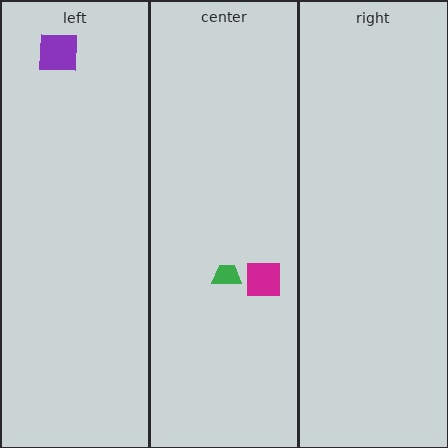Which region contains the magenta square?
The center region.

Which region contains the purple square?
The left region.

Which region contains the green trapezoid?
The center region.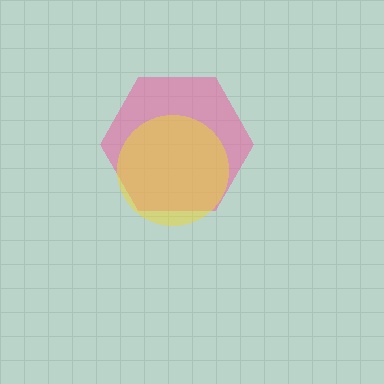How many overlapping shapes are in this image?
There are 2 overlapping shapes in the image.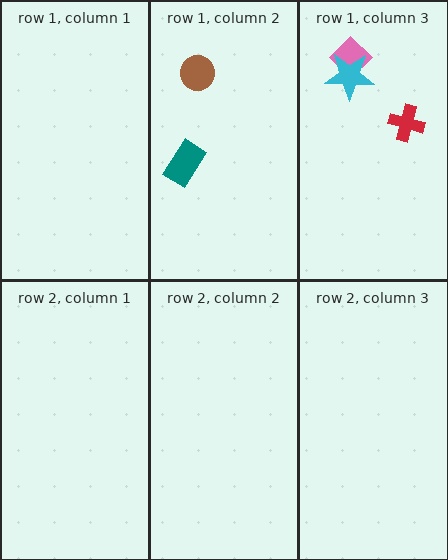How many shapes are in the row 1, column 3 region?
3.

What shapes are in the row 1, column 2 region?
The teal rectangle, the brown circle.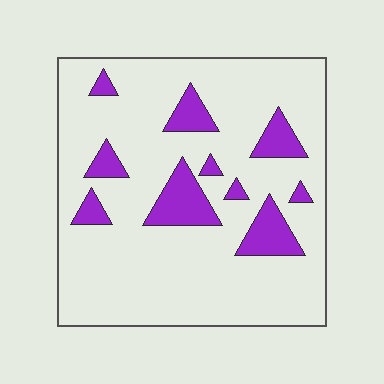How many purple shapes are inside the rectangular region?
10.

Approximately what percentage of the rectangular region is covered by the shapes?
Approximately 15%.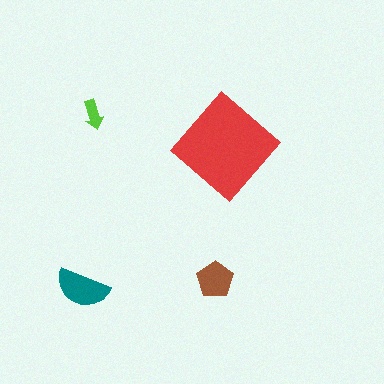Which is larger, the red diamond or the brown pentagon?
The red diamond.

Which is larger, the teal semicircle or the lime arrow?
The teal semicircle.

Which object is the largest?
The red diamond.